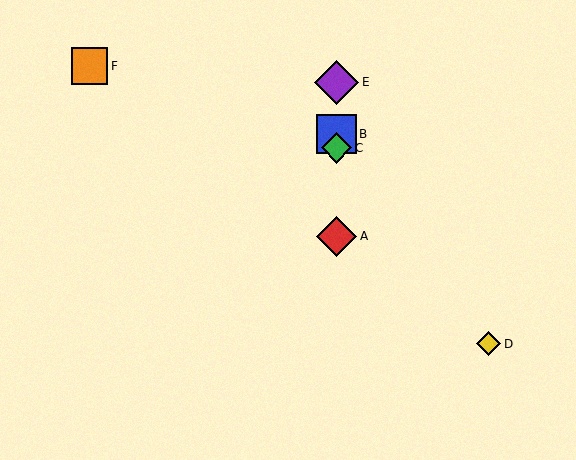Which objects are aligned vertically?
Objects A, B, C, E are aligned vertically.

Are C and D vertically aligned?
No, C is at x≈337 and D is at x≈488.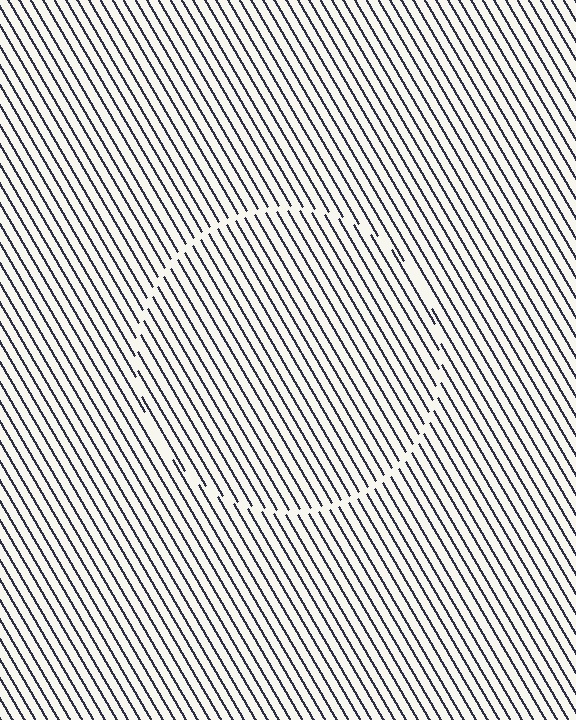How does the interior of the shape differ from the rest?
The interior of the shape contains the same grating, shifted by half a period — the contour is defined by the phase discontinuity where line-ends from the inner and outer gratings abut.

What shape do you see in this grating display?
An illusory circle. The interior of the shape contains the same grating, shifted by half a period — the contour is defined by the phase discontinuity where line-ends from the inner and outer gratings abut.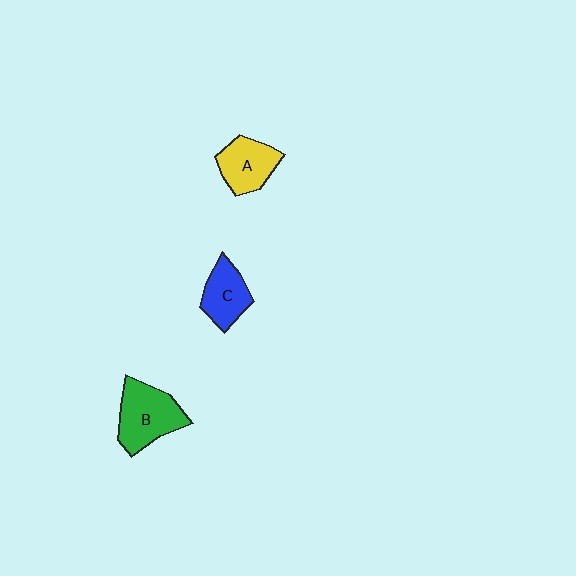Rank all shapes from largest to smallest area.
From largest to smallest: B (green), A (yellow), C (blue).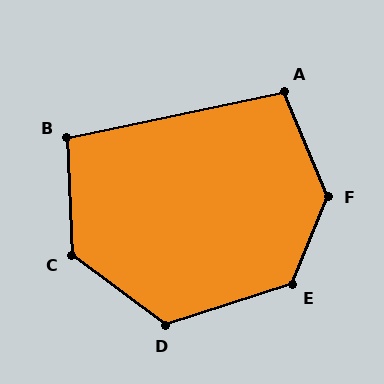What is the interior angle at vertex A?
Approximately 101 degrees (obtuse).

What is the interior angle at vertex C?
Approximately 129 degrees (obtuse).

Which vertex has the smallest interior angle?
B, at approximately 100 degrees.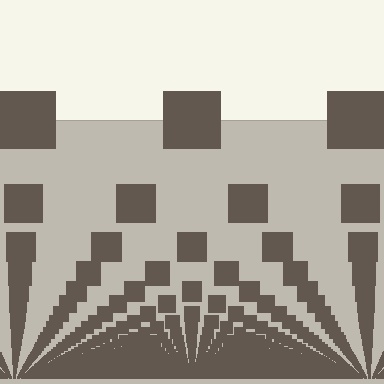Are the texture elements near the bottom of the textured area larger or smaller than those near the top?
Smaller. The gradient is inverted — elements near the bottom are smaller and denser.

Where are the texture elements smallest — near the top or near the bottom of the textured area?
Near the bottom.